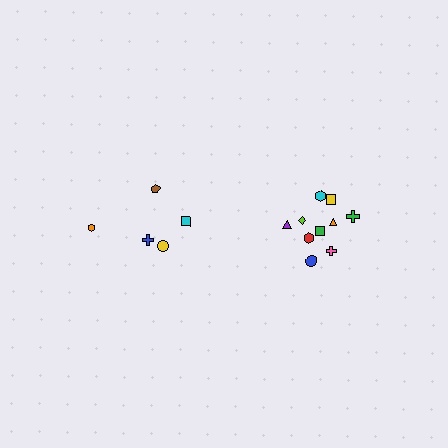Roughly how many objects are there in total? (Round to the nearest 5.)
Roughly 15 objects in total.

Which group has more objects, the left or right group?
The right group.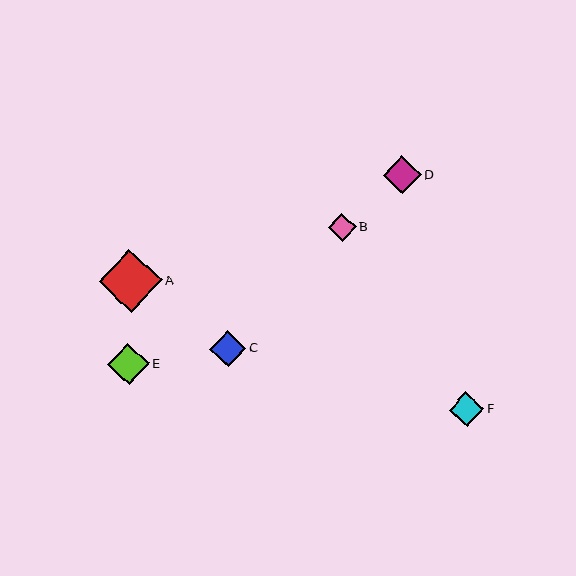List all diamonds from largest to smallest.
From largest to smallest: A, E, D, C, F, B.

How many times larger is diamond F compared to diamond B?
Diamond F is approximately 1.2 times the size of diamond B.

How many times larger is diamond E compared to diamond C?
Diamond E is approximately 1.1 times the size of diamond C.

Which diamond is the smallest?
Diamond B is the smallest with a size of approximately 28 pixels.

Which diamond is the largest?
Diamond A is the largest with a size of approximately 62 pixels.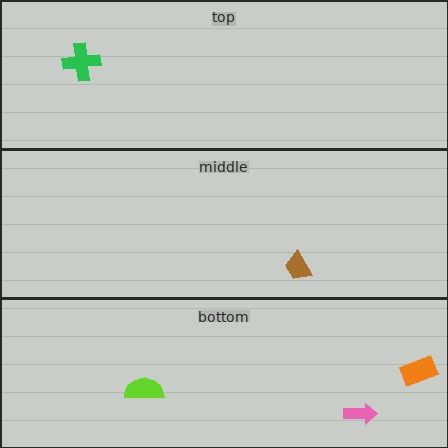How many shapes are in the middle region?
1.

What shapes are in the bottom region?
The lime semicircle, the orange rectangle, the pink arrow.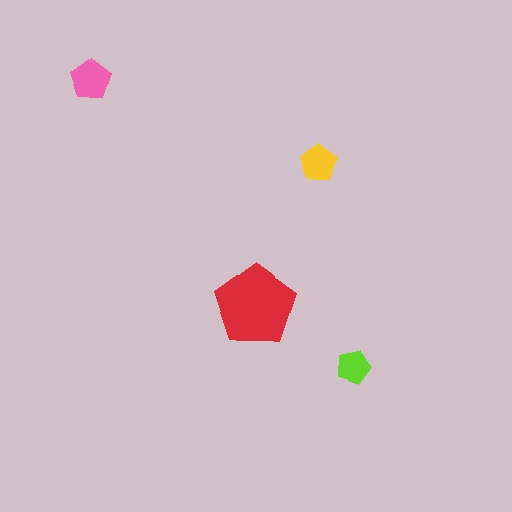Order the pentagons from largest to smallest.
the red one, the pink one, the yellow one, the lime one.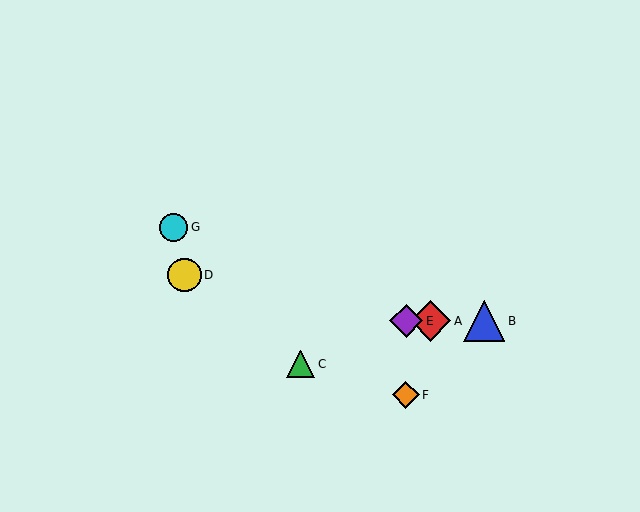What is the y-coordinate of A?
Object A is at y≈321.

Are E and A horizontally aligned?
Yes, both are at y≈321.